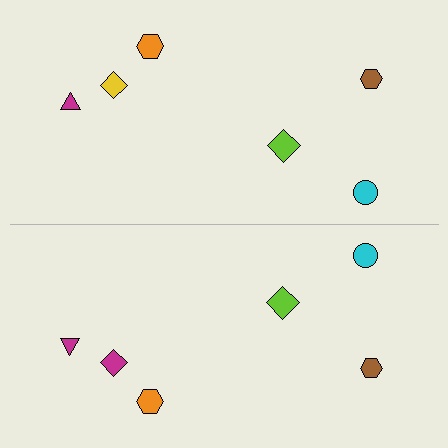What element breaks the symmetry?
The magenta diamond on the bottom side breaks the symmetry — its mirror counterpart is yellow.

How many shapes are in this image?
There are 12 shapes in this image.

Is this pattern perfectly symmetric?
No, the pattern is not perfectly symmetric. The magenta diamond on the bottom side breaks the symmetry — its mirror counterpart is yellow.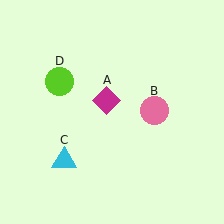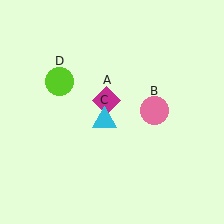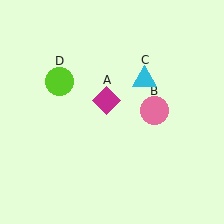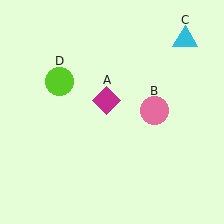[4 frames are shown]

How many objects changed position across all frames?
1 object changed position: cyan triangle (object C).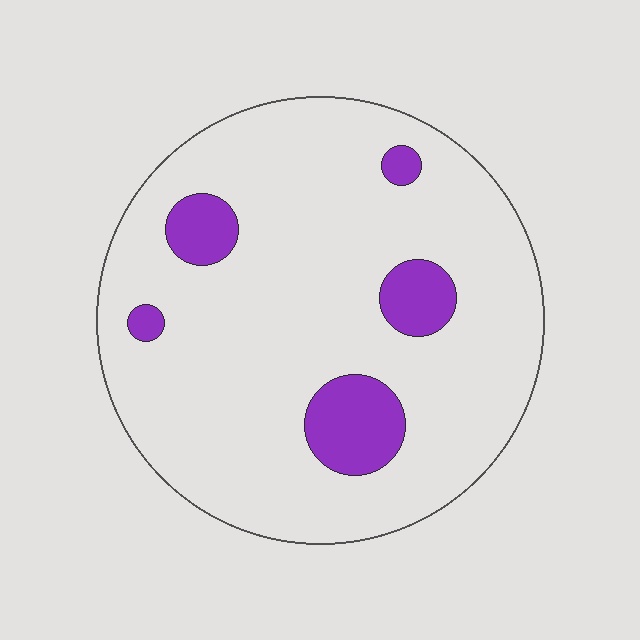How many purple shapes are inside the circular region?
5.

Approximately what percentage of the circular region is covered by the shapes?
Approximately 10%.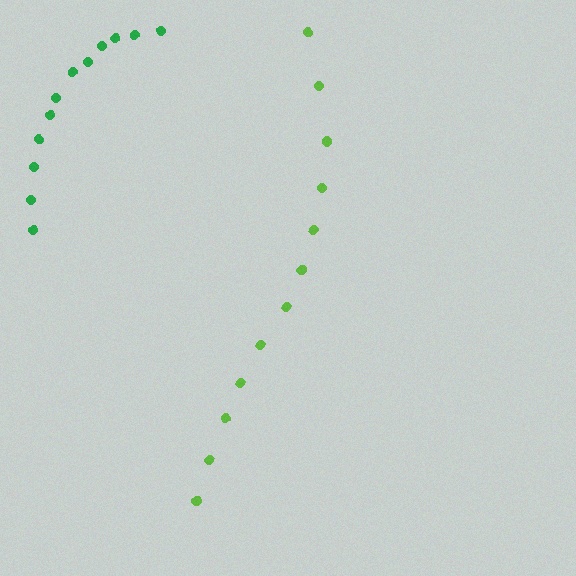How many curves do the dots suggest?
There are 2 distinct paths.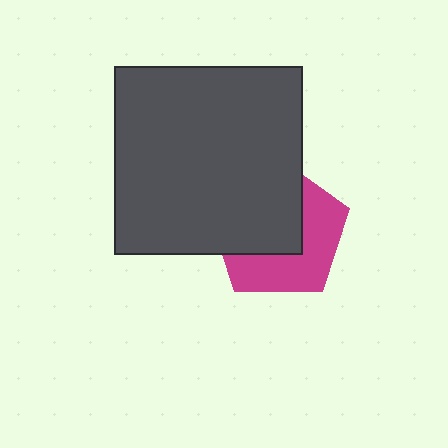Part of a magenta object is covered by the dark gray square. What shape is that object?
It is a pentagon.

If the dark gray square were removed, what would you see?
You would see the complete magenta pentagon.